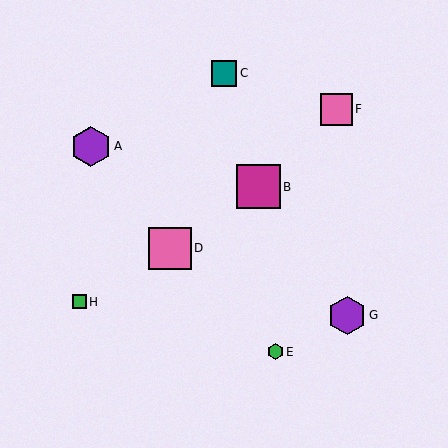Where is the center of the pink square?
The center of the pink square is at (336, 109).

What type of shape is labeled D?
Shape D is a pink square.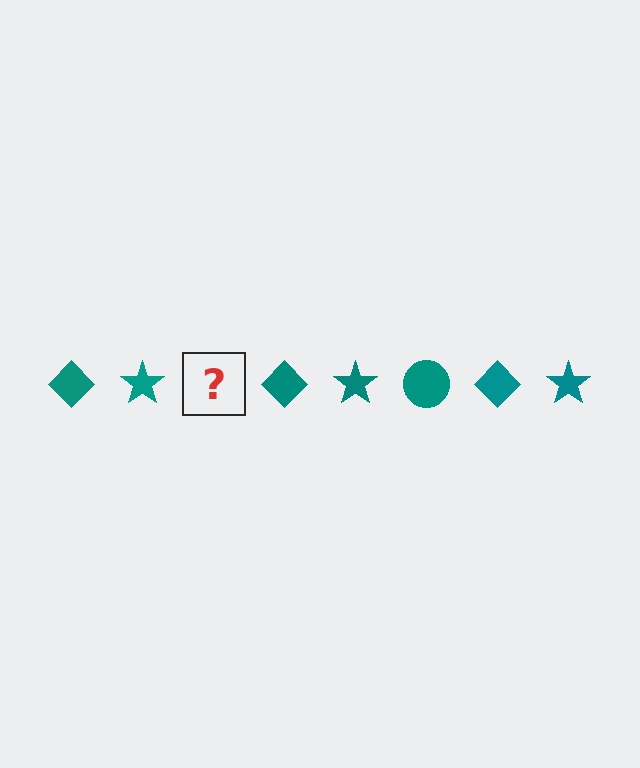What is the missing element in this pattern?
The missing element is a teal circle.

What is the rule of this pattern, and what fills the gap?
The rule is that the pattern cycles through diamond, star, circle shapes in teal. The gap should be filled with a teal circle.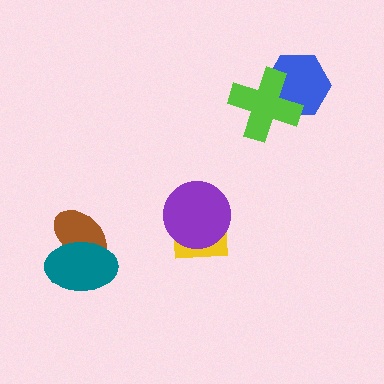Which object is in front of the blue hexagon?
The lime cross is in front of the blue hexagon.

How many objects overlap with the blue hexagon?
1 object overlaps with the blue hexagon.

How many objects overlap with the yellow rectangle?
1 object overlaps with the yellow rectangle.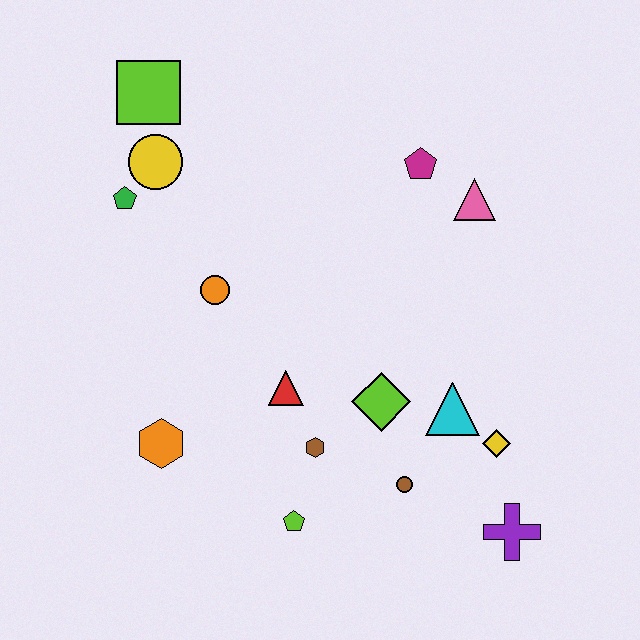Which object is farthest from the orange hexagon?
The pink triangle is farthest from the orange hexagon.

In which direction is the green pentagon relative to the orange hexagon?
The green pentagon is above the orange hexagon.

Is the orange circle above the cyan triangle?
Yes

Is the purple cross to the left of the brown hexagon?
No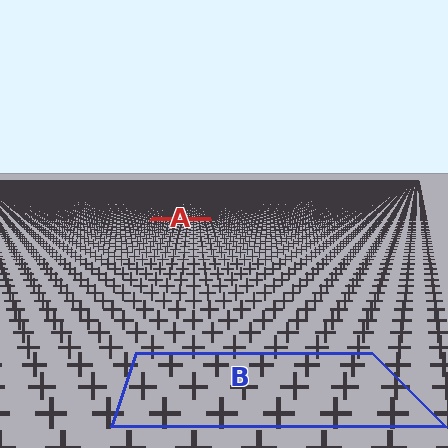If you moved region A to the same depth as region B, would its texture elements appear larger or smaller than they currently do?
They would appear larger. At a closer depth, the same texture elements are projected at a bigger on-screen size.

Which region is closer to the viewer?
Region B is closer. The texture elements there are larger and more spread out.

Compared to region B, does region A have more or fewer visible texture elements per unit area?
Region A has more texture elements per unit area — they are packed more densely because it is farther away.